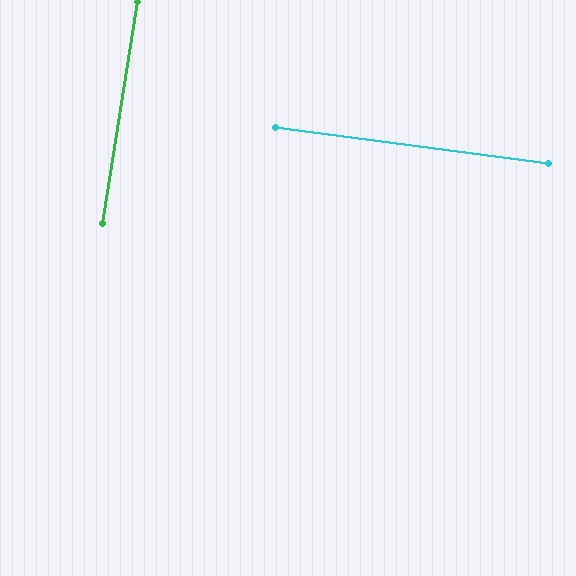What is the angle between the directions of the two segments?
Approximately 89 degrees.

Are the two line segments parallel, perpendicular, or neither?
Perpendicular — they meet at approximately 89°.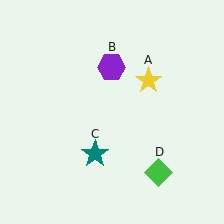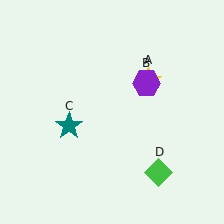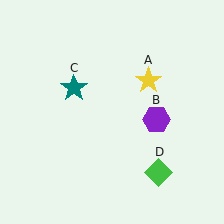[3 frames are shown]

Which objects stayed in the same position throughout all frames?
Yellow star (object A) and green diamond (object D) remained stationary.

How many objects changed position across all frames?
2 objects changed position: purple hexagon (object B), teal star (object C).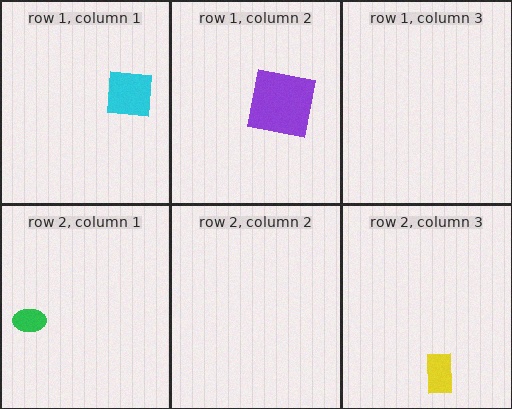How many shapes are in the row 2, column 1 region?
1.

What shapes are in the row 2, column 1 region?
The green ellipse.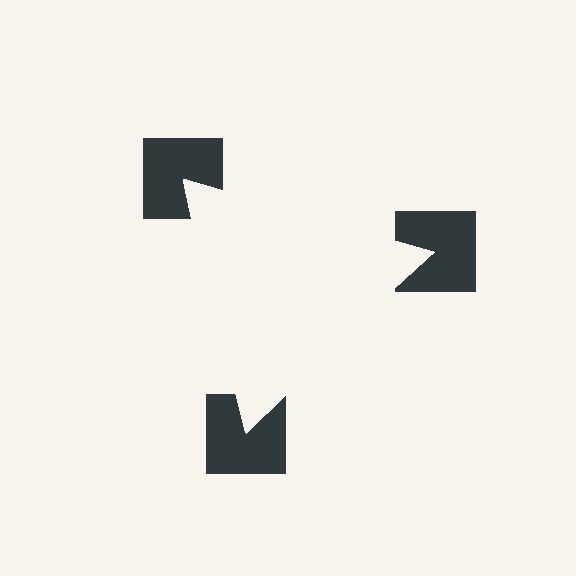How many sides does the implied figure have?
3 sides.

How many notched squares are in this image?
There are 3 — one at each vertex of the illusory triangle.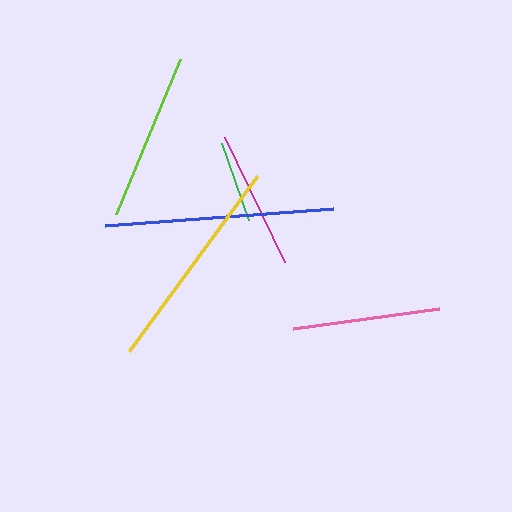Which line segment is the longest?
The blue line is the longest at approximately 228 pixels.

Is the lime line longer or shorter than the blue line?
The blue line is longer than the lime line.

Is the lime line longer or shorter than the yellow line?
The yellow line is longer than the lime line.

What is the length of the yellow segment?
The yellow segment is approximately 217 pixels long.